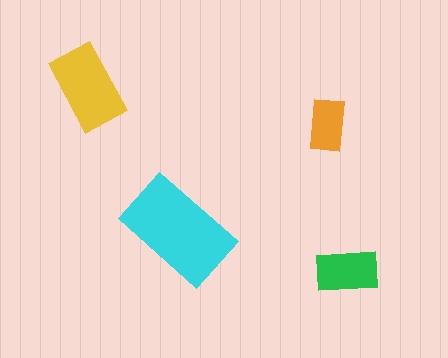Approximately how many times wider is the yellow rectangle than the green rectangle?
About 1.5 times wider.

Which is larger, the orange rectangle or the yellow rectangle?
The yellow one.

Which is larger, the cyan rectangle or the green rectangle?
The cyan one.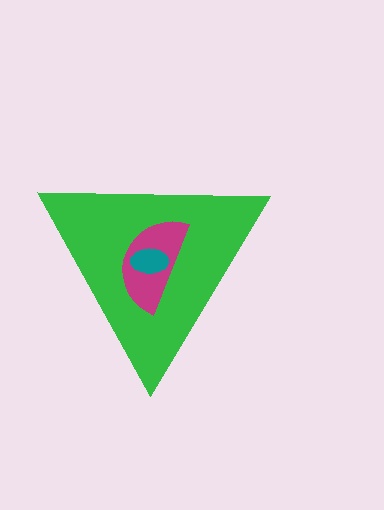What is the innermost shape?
The teal ellipse.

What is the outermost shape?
The green triangle.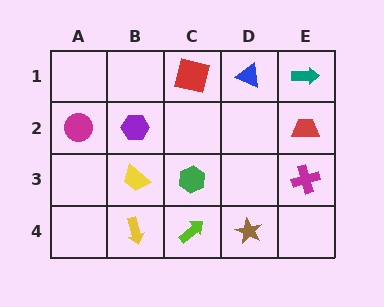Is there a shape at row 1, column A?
No, that cell is empty.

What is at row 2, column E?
A red trapezoid.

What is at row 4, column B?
A yellow arrow.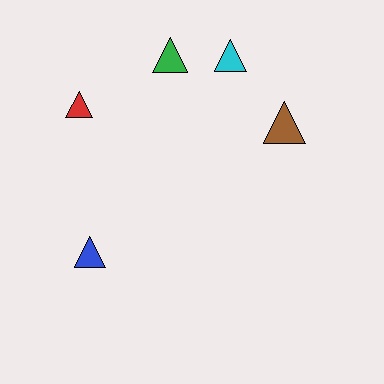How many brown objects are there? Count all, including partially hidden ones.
There is 1 brown object.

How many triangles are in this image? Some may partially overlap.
There are 5 triangles.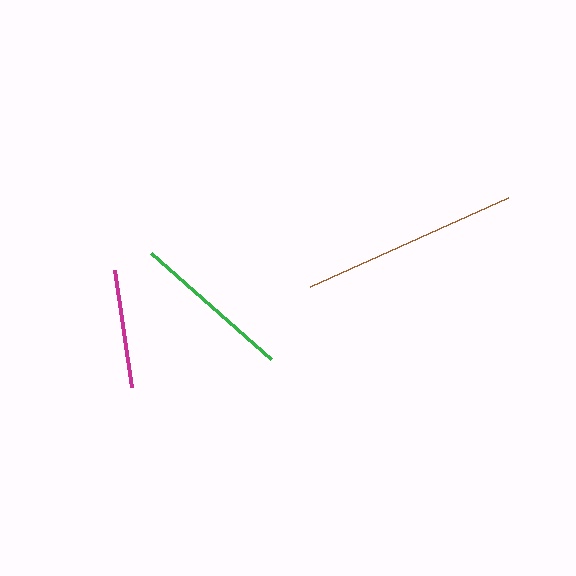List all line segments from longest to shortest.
From longest to shortest: brown, green, magenta.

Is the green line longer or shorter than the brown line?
The brown line is longer than the green line.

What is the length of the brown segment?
The brown segment is approximately 217 pixels long.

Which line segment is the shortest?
The magenta line is the shortest at approximately 118 pixels.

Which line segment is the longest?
The brown line is the longest at approximately 217 pixels.